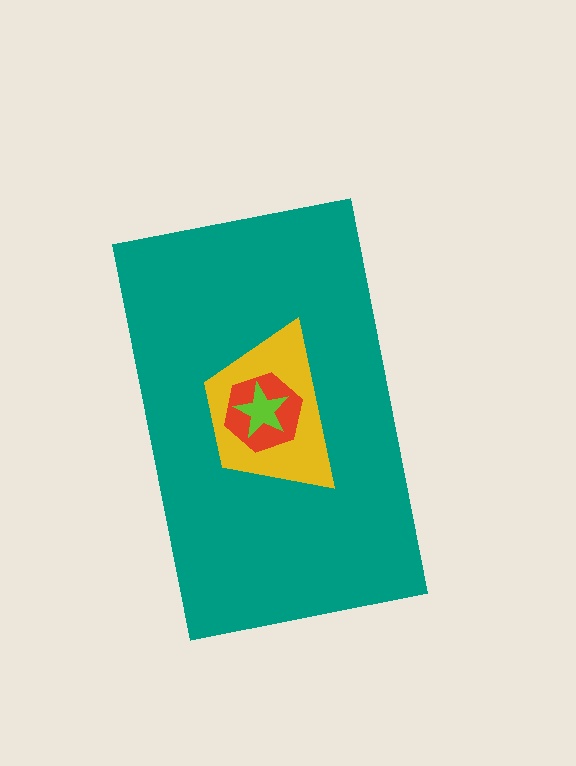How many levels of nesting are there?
4.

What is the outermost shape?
The teal rectangle.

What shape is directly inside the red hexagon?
The lime star.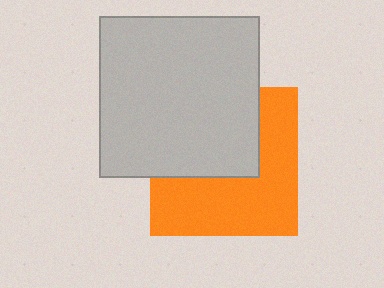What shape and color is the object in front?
The object in front is a light gray square.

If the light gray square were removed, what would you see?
You would see the complete orange square.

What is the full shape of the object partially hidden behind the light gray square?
The partially hidden object is an orange square.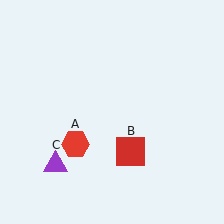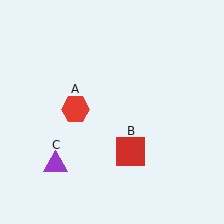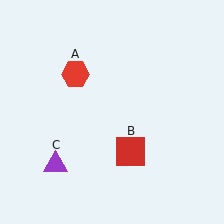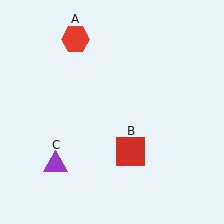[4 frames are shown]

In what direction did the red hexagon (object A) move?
The red hexagon (object A) moved up.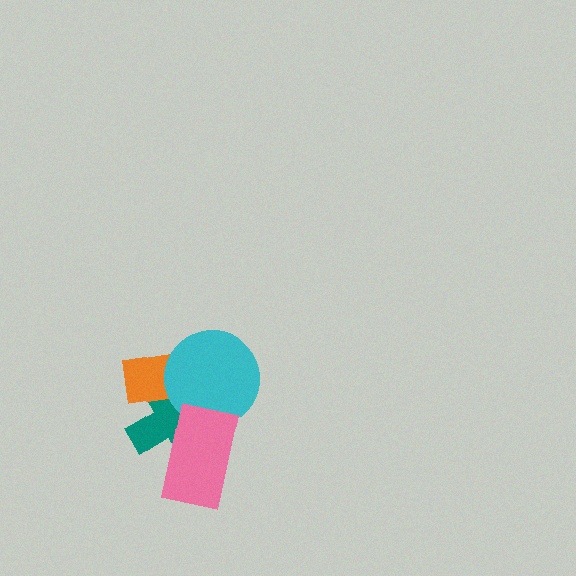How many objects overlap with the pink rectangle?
2 objects overlap with the pink rectangle.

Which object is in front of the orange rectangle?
The cyan circle is in front of the orange rectangle.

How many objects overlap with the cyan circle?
3 objects overlap with the cyan circle.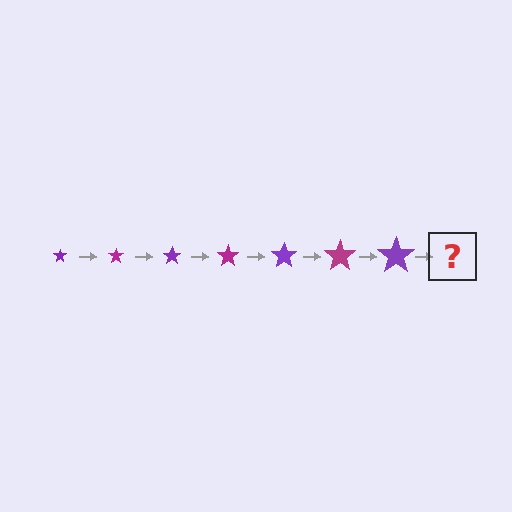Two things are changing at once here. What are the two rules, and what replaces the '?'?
The two rules are that the star grows larger each step and the color cycles through purple and magenta. The '?' should be a magenta star, larger than the previous one.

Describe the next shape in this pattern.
It should be a magenta star, larger than the previous one.